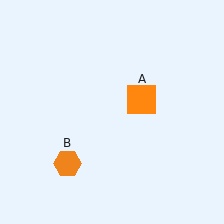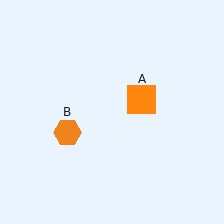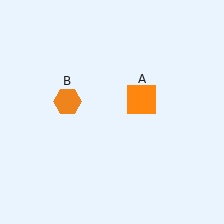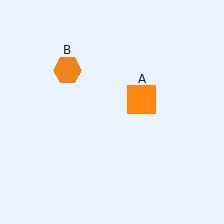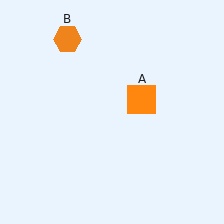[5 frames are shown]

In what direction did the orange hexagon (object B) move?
The orange hexagon (object B) moved up.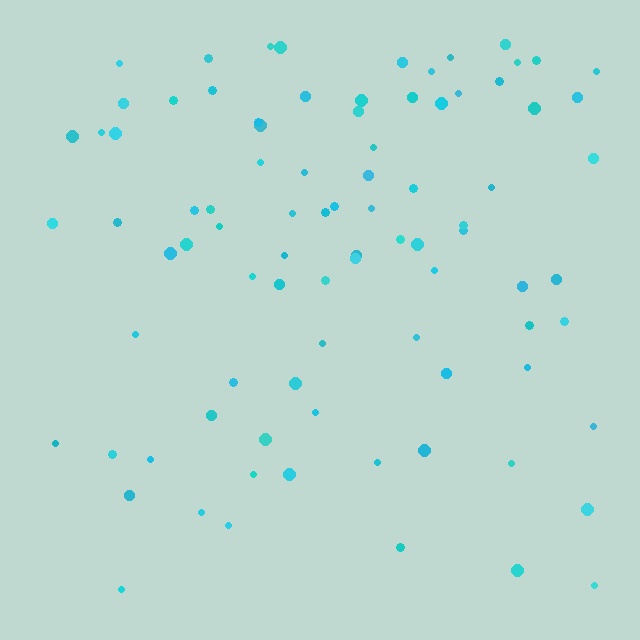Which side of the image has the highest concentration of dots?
The top.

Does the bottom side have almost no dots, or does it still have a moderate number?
Still a moderate number, just noticeably fewer than the top.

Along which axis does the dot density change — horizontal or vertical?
Vertical.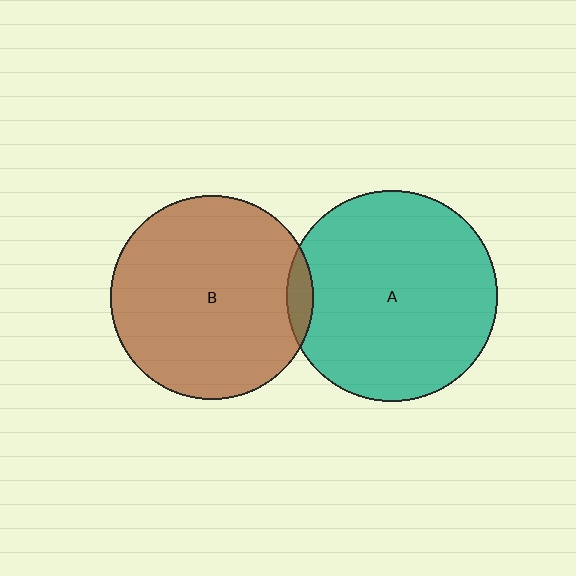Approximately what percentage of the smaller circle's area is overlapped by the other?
Approximately 5%.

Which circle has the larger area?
Circle A (teal).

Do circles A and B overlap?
Yes.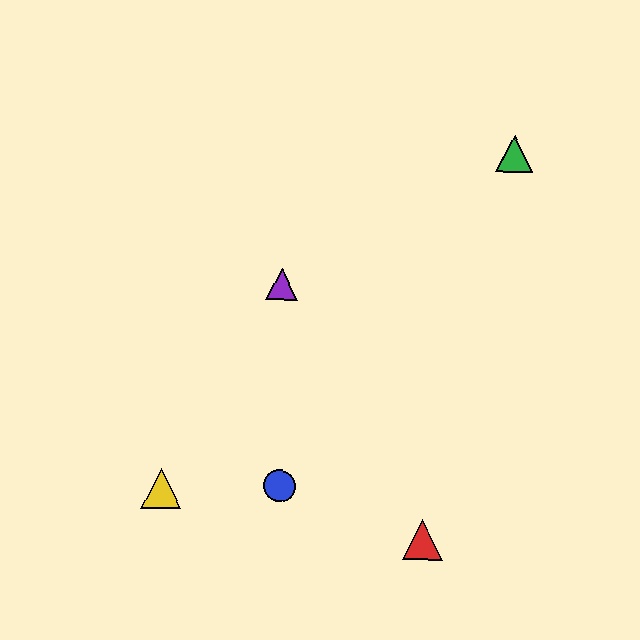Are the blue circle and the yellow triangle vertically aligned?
No, the blue circle is at x≈279 and the yellow triangle is at x≈161.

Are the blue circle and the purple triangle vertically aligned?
Yes, both are at x≈279.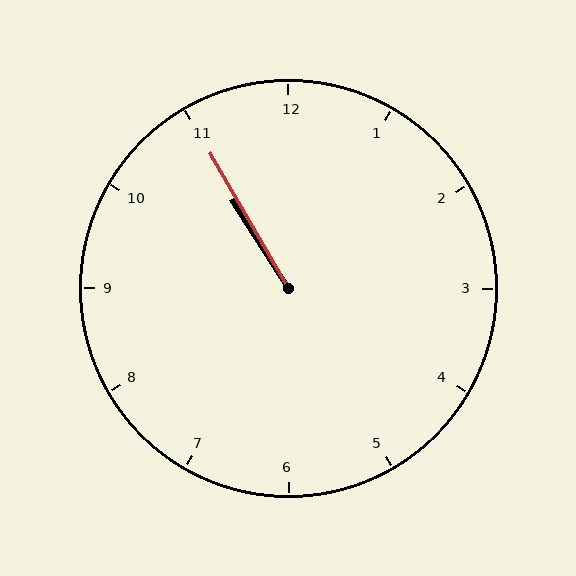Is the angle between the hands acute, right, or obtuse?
It is acute.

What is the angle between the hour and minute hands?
Approximately 2 degrees.